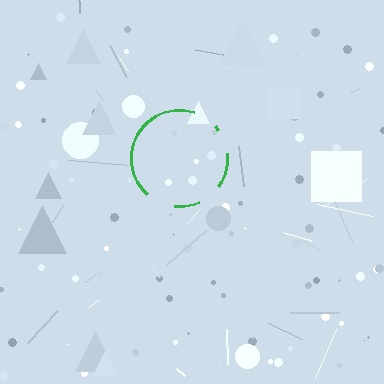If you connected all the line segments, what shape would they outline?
They would outline a circle.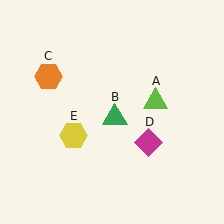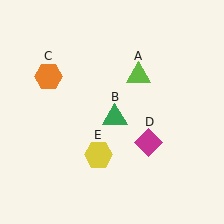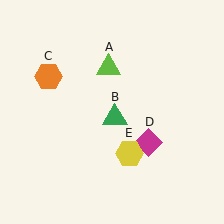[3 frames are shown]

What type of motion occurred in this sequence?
The lime triangle (object A), yellow hexagon (object E) rotated counterclockwise around the center of the scene.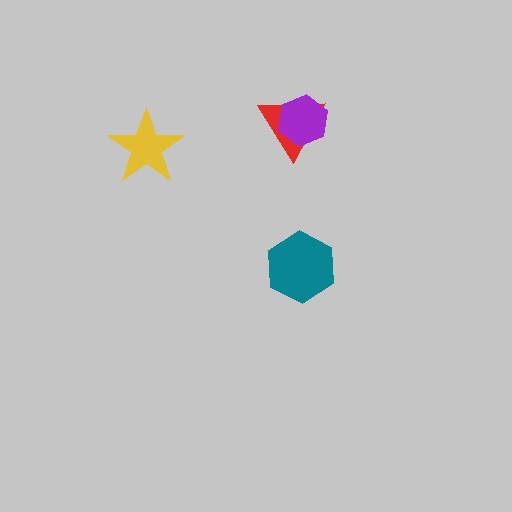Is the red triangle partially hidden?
Yes, it is partially covered by another shape.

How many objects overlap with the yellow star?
0 objects overlap with the yellow star.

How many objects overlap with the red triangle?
1 object overlaps with the red triangle.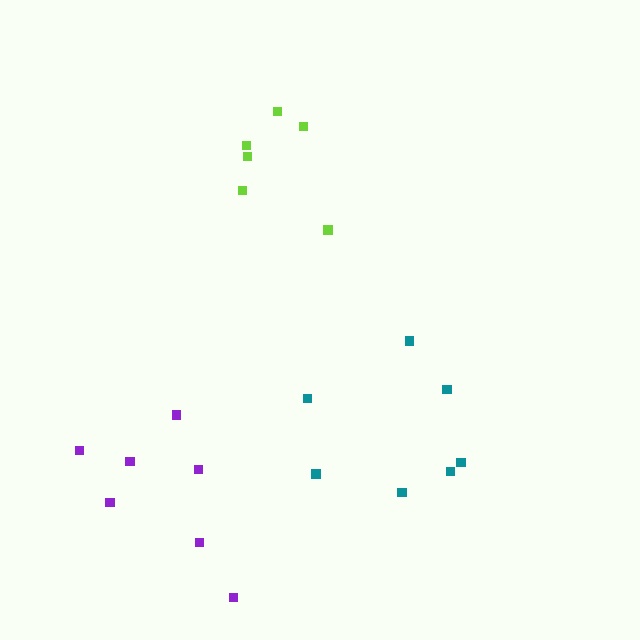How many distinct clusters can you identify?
There are 3 distinct clusters.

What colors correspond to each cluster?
The clusters are colored: teal, lime, purple.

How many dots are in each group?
Group 1: 7 dots, Group 2: 6 dots, Group 3: 7 dots (20 total).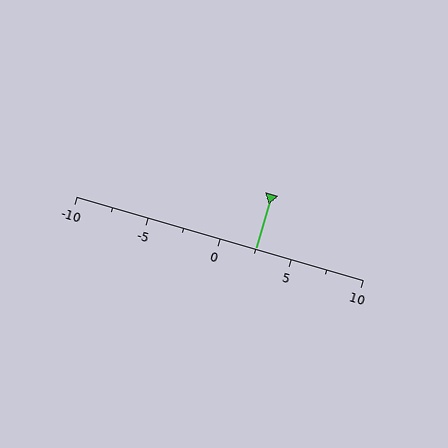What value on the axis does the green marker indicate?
The marker indicates approximately 2.5.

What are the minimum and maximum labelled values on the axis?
The axis runs from -10 to 10.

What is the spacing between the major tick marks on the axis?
The major ticks are spaced 5 apart.